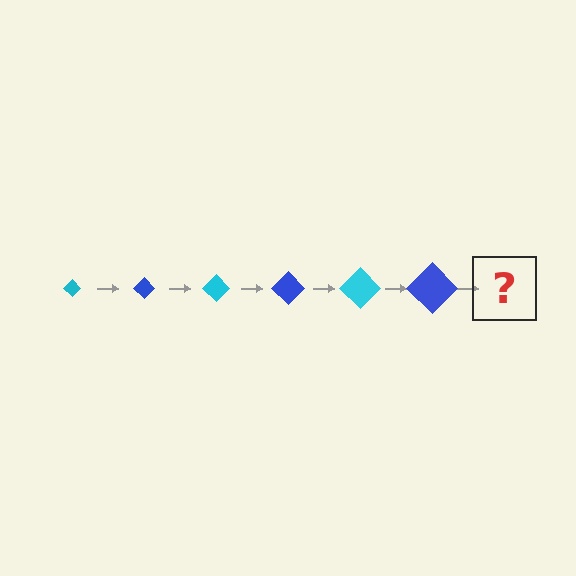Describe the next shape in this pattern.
It should be a cyan diamond, larger than the previous one.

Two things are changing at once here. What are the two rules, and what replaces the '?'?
The two rules are that the diamond grows larger each step and the color cycles through cyan and blue. The '?' should be a cyan diamond, larger than the previous one.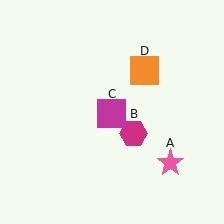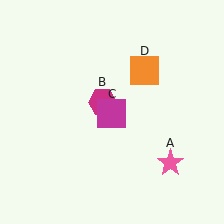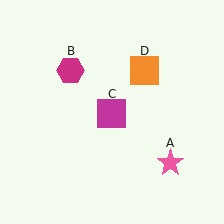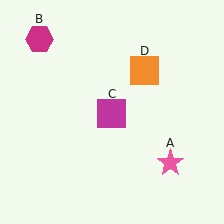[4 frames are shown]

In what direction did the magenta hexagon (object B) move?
The magenta hexagon (object B) moved up and to the left.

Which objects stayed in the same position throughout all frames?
Pink star (object A) and magenta square (object C) and orange square (object D) remained stationary.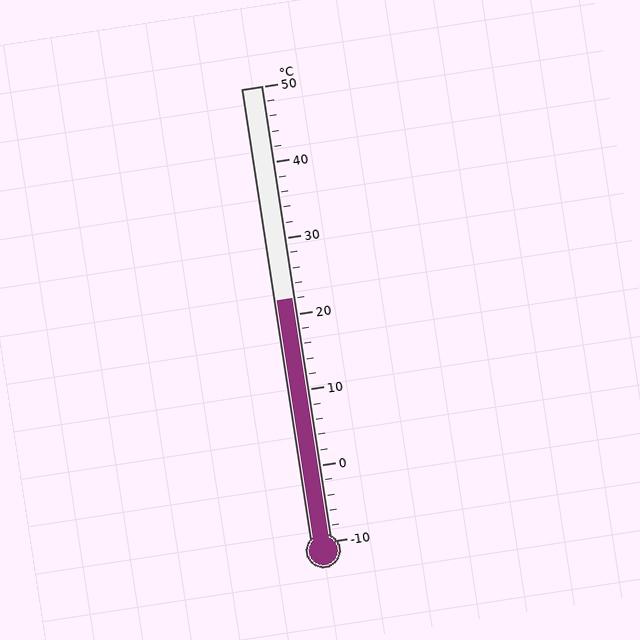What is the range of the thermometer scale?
The thermometer scale ranges from -10°C to 50°C.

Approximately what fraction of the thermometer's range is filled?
The thermometer is filled to approximately 55% of its range.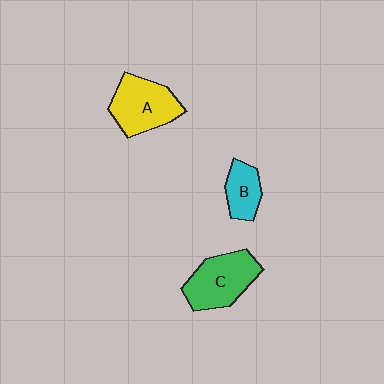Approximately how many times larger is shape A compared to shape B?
Approximately 1.8 times.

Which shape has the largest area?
Shape C (green).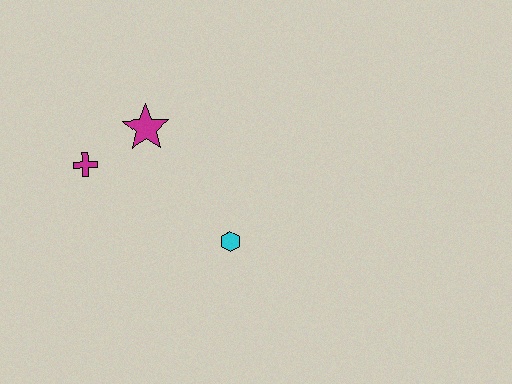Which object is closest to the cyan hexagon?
The magenta star is closest to the cyan hexagon.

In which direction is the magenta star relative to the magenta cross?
The magenta star is to the right of the magenta cross.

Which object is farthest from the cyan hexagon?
The magenta cross is farthest from the cyan hexagon.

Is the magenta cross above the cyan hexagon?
Yes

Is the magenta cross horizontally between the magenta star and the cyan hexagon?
No